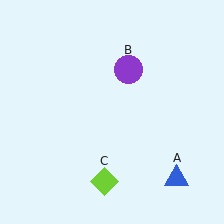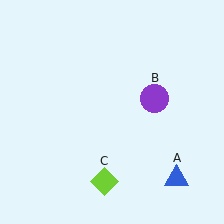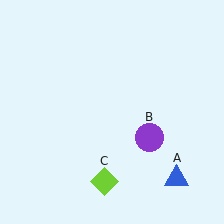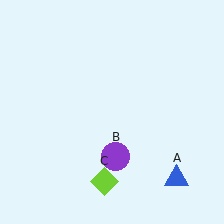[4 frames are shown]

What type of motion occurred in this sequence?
The purple circle (object B) rotated clockwise around the center of the scene.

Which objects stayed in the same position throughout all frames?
Blue triangle (object A) and lime diamond (object C) remained stationary.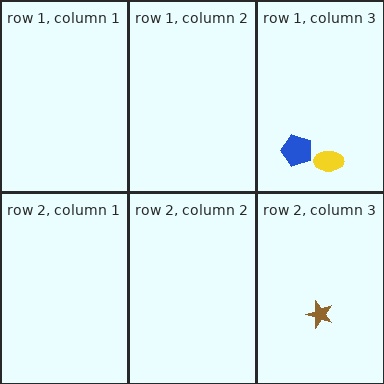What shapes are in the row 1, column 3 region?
The blue pentagon, the yellow ellipse.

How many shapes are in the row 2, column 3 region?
1.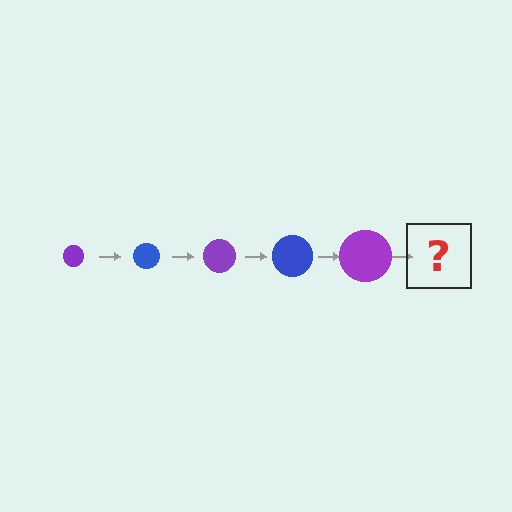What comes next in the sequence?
The next element should be a blue circle, larger than the previous one.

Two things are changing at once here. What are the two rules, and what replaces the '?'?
The two rules are that the circle grows larger each step and the color cycles through purple and blue. The '?' should be a blue circle, larger than the previous one.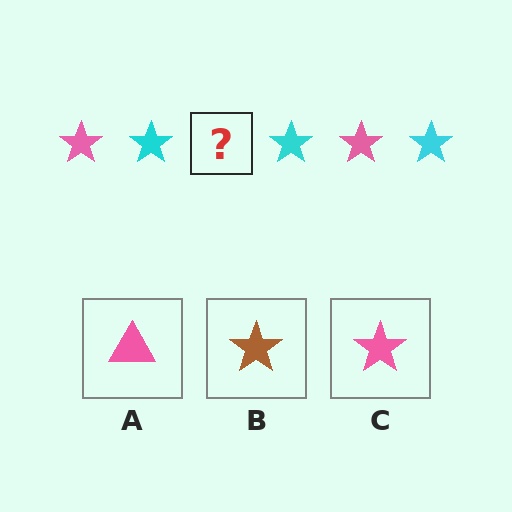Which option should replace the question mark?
Option C.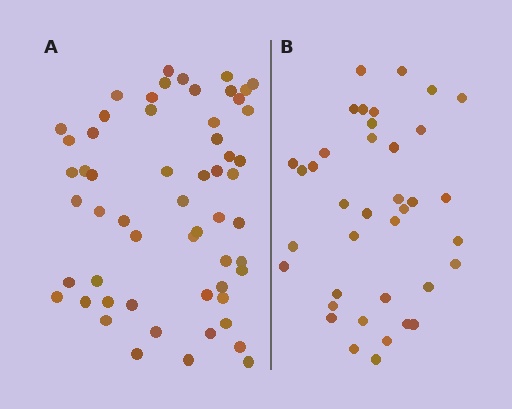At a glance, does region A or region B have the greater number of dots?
Region A (the left region) has more dots.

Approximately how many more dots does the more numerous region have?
Region A has approximately 20 more dots than region B.